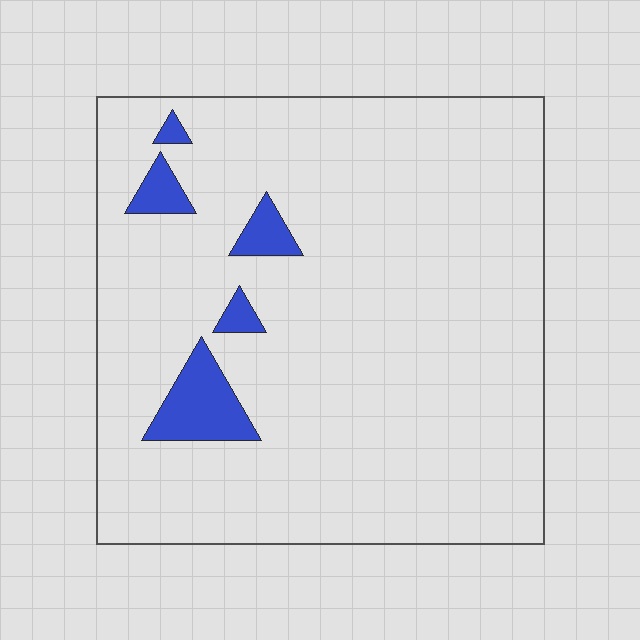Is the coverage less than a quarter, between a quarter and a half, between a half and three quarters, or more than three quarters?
Less than a quarter.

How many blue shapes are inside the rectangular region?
5.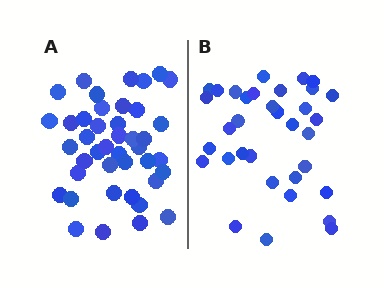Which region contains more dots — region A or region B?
Region A (the left region) has more dots.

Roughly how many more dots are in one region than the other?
Region A has roughly 8 or so more dots than region B.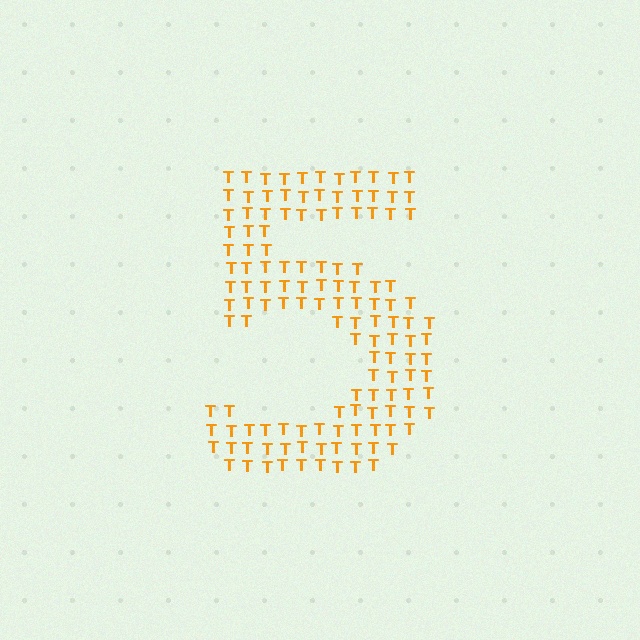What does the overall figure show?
The overall figure shows the digit 5.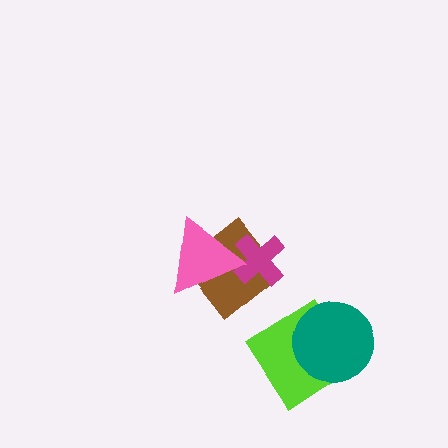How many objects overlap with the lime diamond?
1 object overlaps with the lime diamond.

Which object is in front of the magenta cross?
The pink triangle is in front of the magenta cross.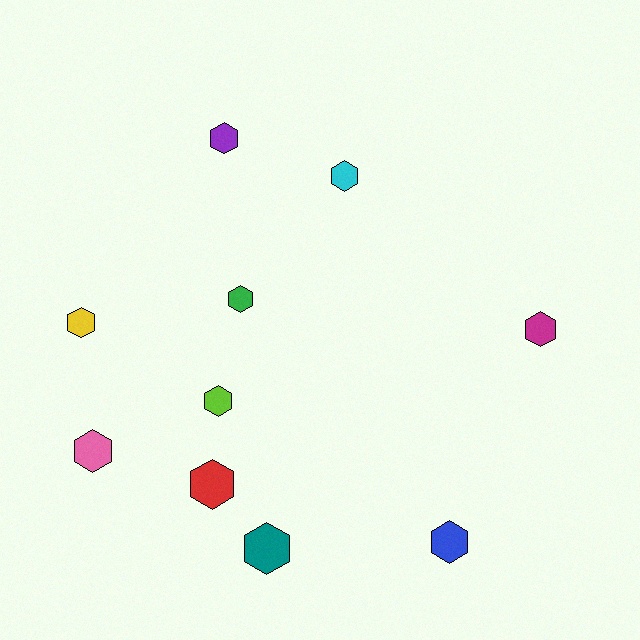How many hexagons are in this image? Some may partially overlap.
There are 10 hexagons.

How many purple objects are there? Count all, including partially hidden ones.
There is 1 purple object.